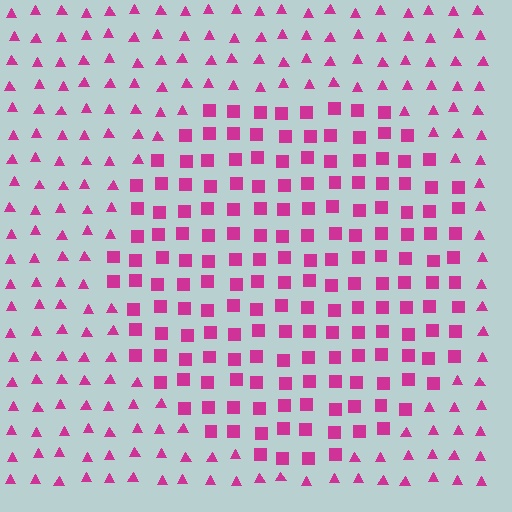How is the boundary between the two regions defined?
The boundary is defined by a change in element shape: squares inside vs. triangles outside. All elements share the same color and spacing.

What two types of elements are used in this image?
The image uses squares inside the circle region and triangles outside it.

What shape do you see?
I see a circle.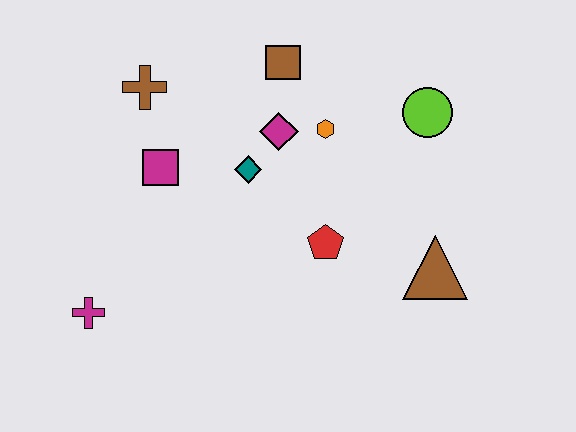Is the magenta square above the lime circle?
No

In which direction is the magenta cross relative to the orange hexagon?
The magenta cross is to the left of the orange hexagon.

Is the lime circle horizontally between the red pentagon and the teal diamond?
No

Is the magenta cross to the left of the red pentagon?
Yes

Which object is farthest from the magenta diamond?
The magenta cross is farthest from the magenta diamond.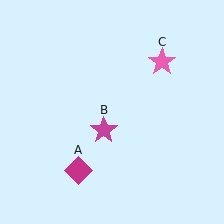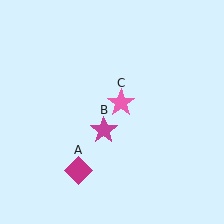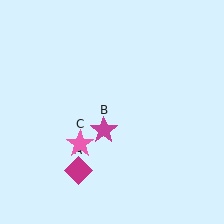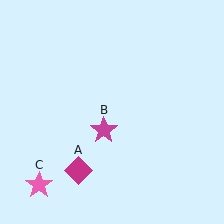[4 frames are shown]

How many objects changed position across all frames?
1 object changed position: pink star (object C).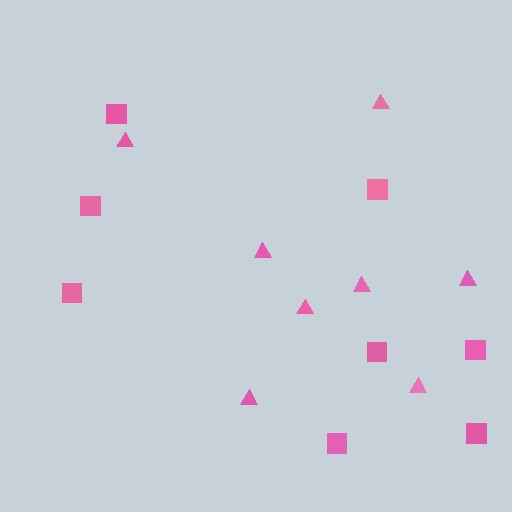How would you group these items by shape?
There are 2 groups: one group of triangles (8) and one group of squares (8).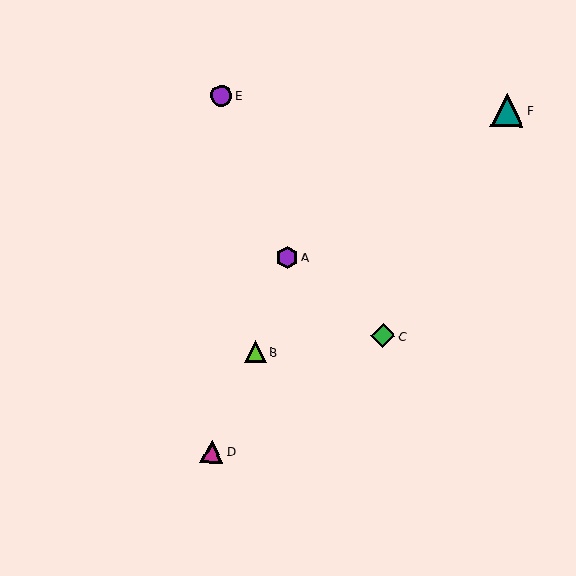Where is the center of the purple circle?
The center of the purple circle is at (222, 96).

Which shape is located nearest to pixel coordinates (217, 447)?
The magenta triangle (labeled D) at (212, 451) is nearest to that location.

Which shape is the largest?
The teal triangle (labeled F) is the largest.